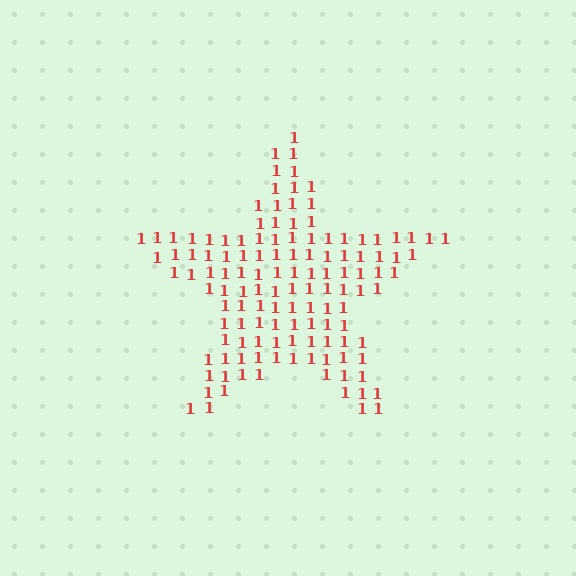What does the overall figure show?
The overall figure shows a star.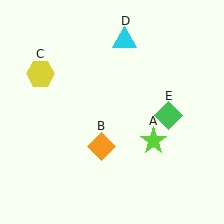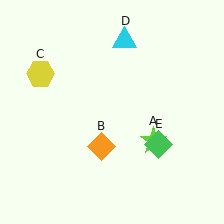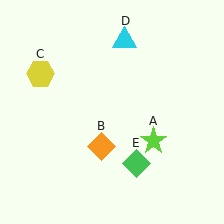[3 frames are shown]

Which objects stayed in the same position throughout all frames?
Lime star (object A) and orange diamond (object B) and yellow hexagon (object C) and cyan triangle (object D) remained stationary.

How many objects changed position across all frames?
1 object changed position: green diamond (object E).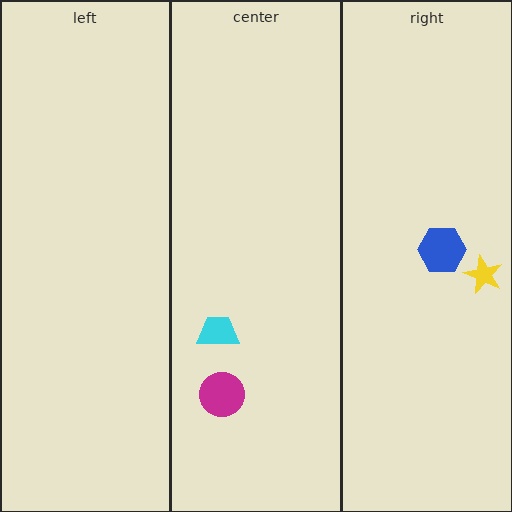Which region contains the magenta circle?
The center region.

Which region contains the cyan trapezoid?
The center region.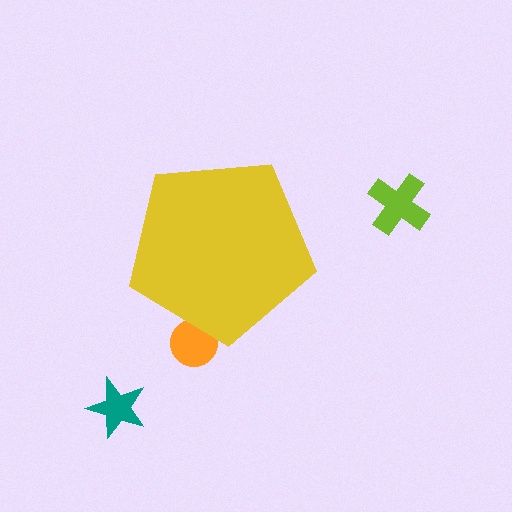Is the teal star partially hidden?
No, the teal star is fully visible.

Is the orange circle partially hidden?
Yes, the orange circle is partially hidden behind the yellow pentagon.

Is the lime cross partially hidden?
No, the lime cross is fully visible.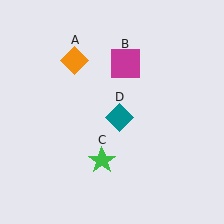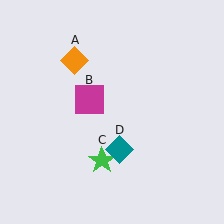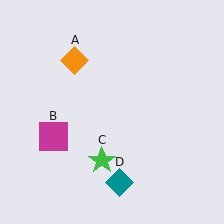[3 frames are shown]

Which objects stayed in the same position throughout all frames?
Orange diamond (object A) and green star (object C) remained stationary.